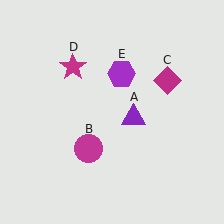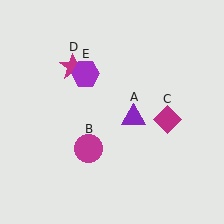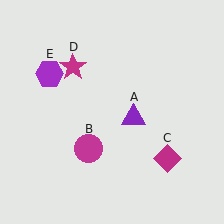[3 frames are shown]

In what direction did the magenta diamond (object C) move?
The magenta diamond (object C) moved down.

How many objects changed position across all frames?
2 objects changed position: magenta diamond (object C), purple hexagon (object E).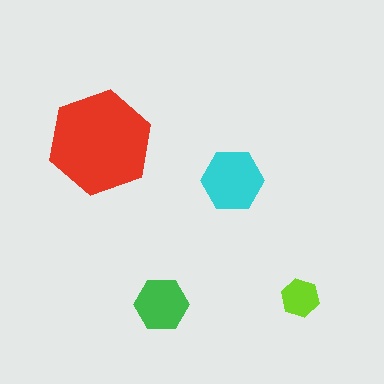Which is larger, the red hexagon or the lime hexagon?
The red one.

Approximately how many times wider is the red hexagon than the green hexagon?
About 2 times wider.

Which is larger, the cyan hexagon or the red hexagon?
The red one.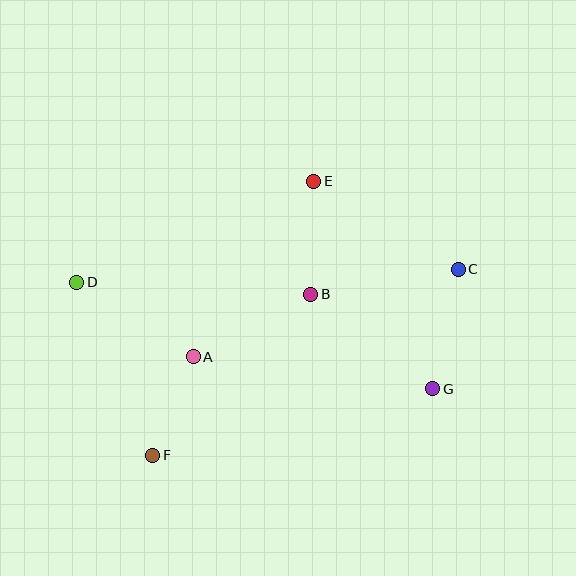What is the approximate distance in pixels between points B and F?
The distance between B and F is approximately 226 pixels.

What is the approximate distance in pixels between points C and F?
The distance between C and F is approximately 358 pixels.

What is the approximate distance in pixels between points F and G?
The distance between F and G is approximately 288 pixels.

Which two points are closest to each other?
Points A and F are closest to each other.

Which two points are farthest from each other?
Points C and D are farthest from each other.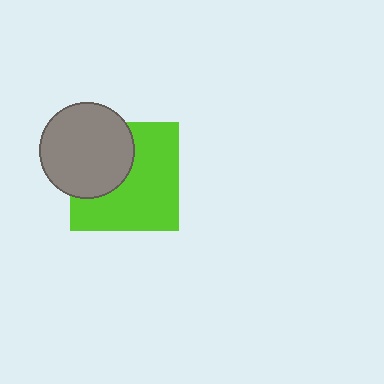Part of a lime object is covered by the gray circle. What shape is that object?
It is a square.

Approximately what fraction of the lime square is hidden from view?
Roughly 37% of the lime square is hidden behind the gray circle.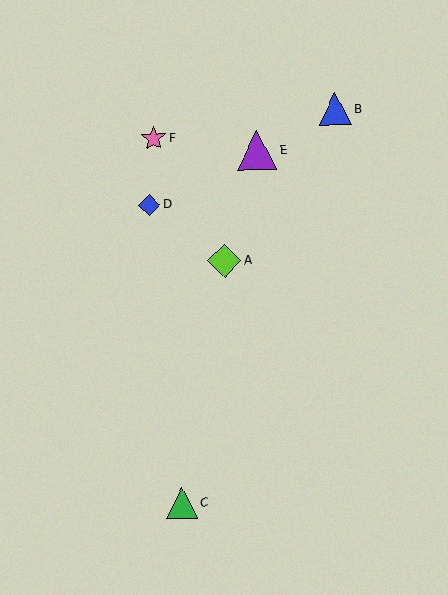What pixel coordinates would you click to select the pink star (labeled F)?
Click at (154, 138) to select the pink star F.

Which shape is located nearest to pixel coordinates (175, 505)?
The green triangle (labeled C) at (182, 503) is nearest to that location.